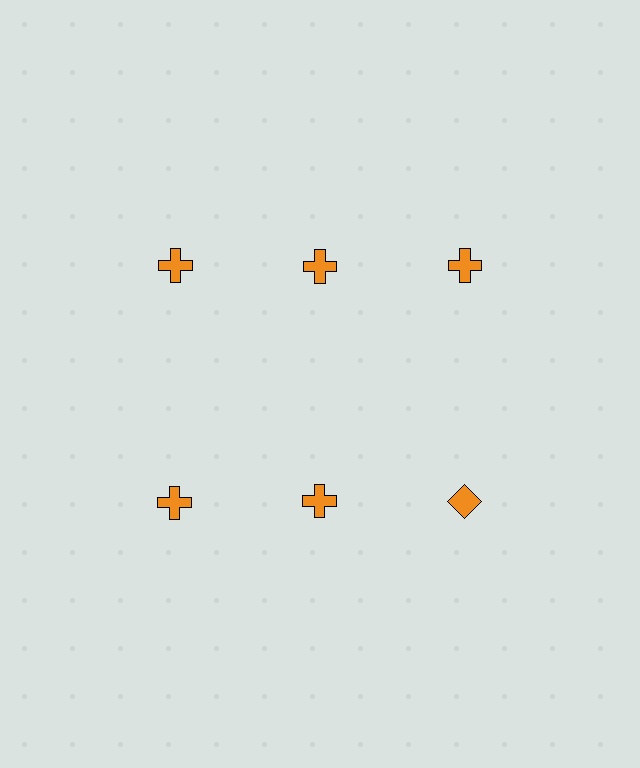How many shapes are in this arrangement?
There are 6 shapes arranged in a grid pattern.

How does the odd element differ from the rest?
It has a different shape: diamond instead of cross.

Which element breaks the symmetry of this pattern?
The orange diamond in the second row, center column breaks the symmetry. All other shapes are orange crosses.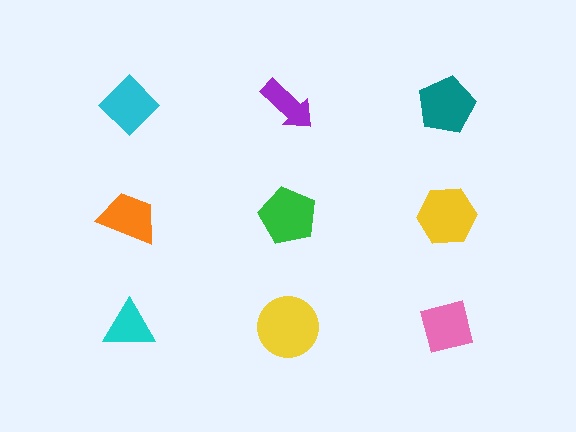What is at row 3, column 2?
A yellow circle.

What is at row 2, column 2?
A green pentagon.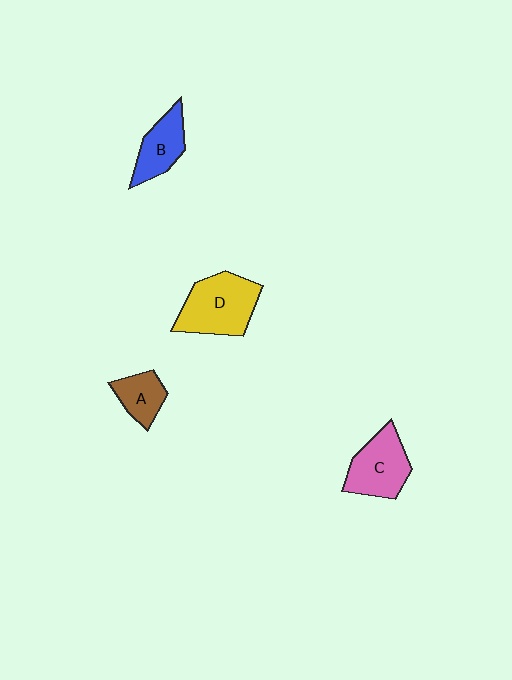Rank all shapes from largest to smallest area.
From largest to smallest: D (yellow), C (pink), B (blue), A (brown).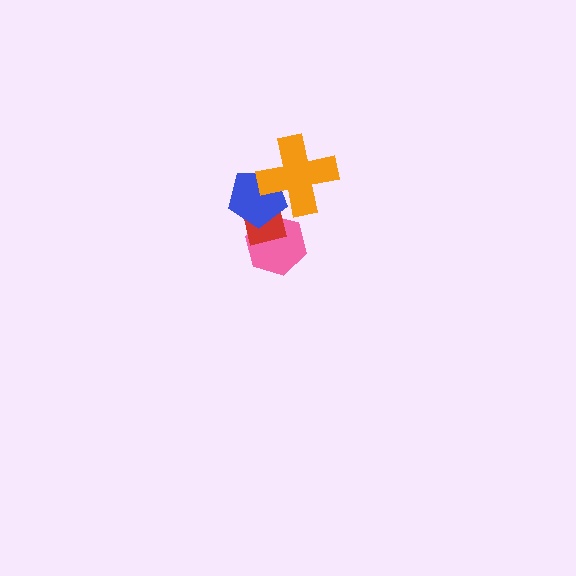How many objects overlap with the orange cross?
2 objects overlap with the orange cross.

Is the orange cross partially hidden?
No, no other shape covers it.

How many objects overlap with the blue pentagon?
3 objects overlap with the blue pentagon.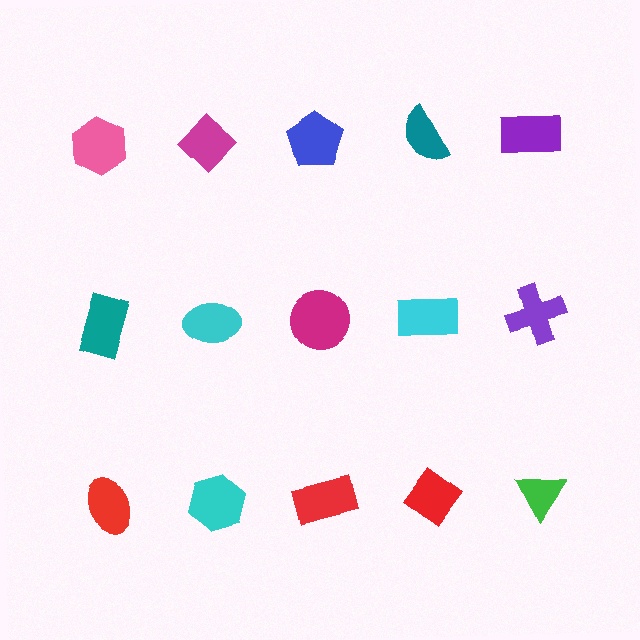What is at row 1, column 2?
A magenta diamond.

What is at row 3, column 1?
A red ellipse.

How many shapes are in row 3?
5 shapes.